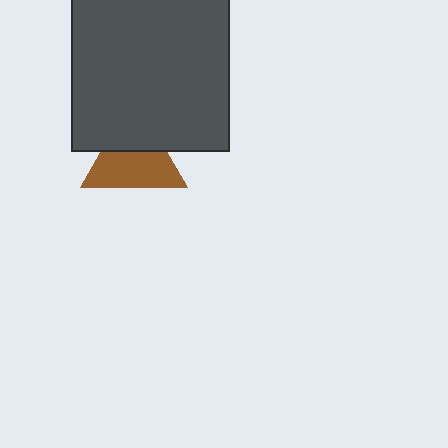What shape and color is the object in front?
The object in front is a dark gray square.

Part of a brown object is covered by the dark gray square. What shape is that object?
It is a triangle.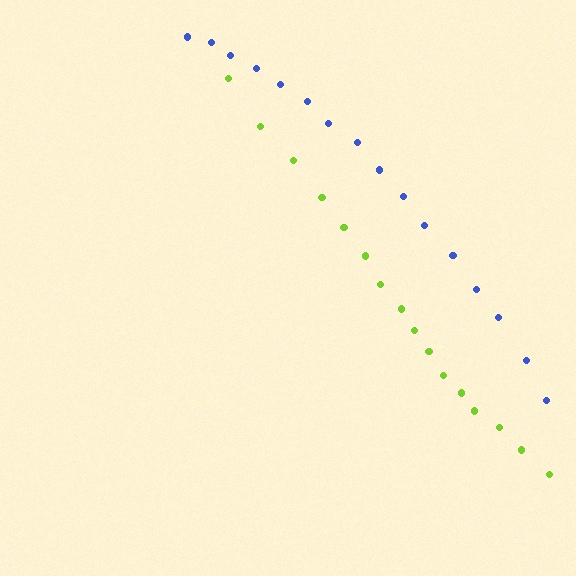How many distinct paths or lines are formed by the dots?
There are 2 distinct paths.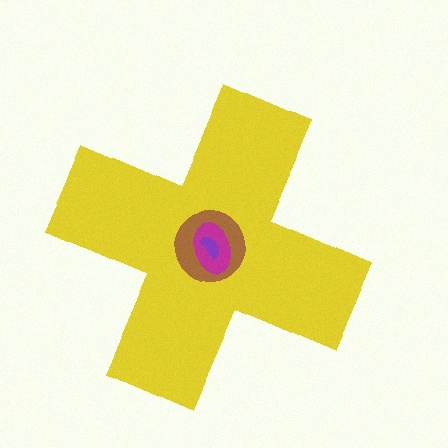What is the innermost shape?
The purple semicircle.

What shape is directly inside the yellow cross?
The brown circle.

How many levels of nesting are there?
4.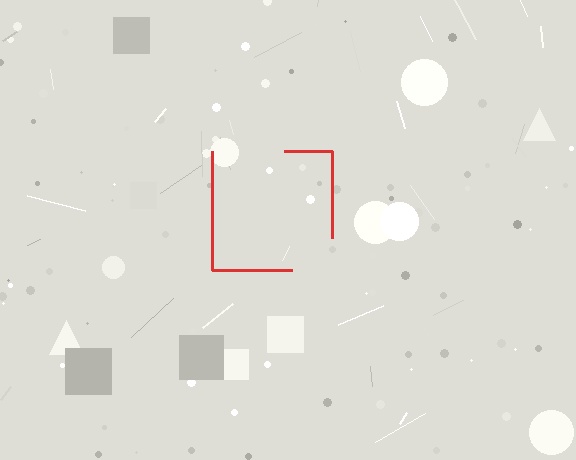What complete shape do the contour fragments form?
The contour fragments form a square.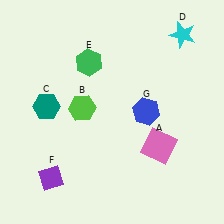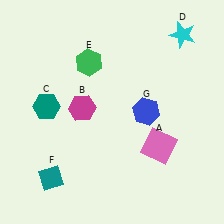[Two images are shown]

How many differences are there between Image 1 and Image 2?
There are 2 differences between the two images.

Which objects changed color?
B changed from lime to magenta. F changed from purple to teal.